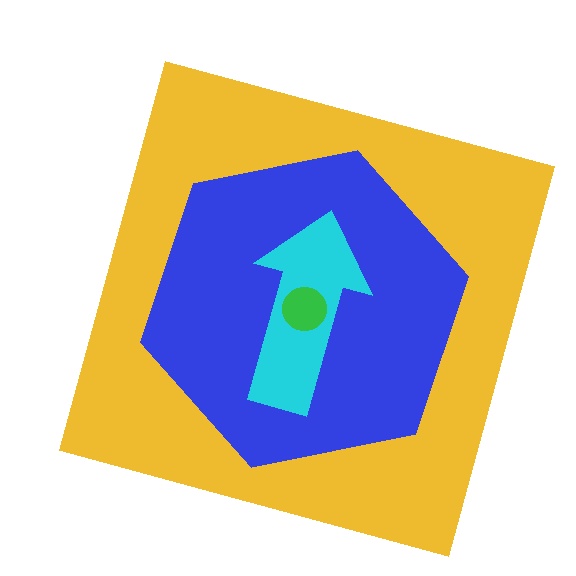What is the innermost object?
The green circle.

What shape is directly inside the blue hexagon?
The cyan arrow.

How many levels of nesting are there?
4.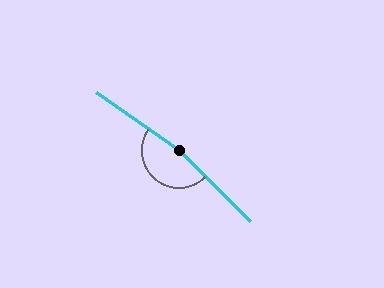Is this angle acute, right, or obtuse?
It is obtuse.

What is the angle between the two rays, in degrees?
Approximately 170 degrees.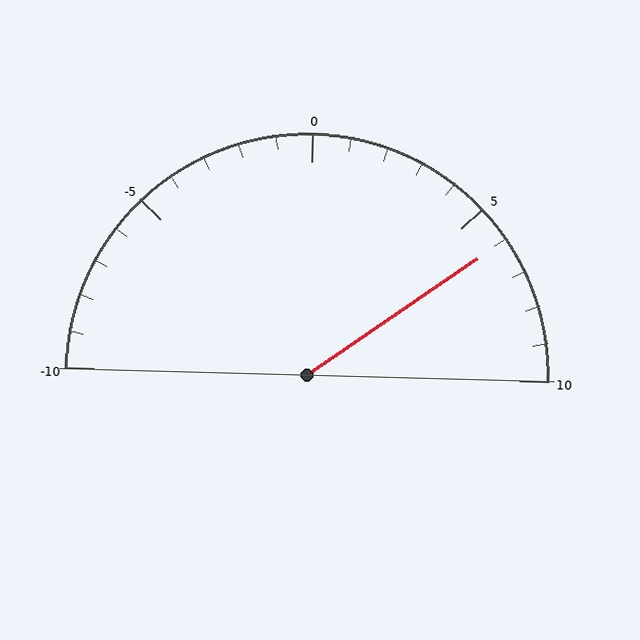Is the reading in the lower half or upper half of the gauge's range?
The reading is in the upper half of the range (-10 to 10).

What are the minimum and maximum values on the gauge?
The gauge ranges from -10 to 10.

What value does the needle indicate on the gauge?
The needle indicates approximately 6.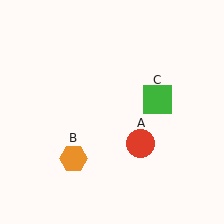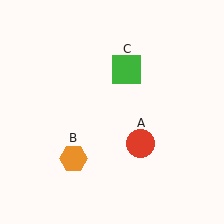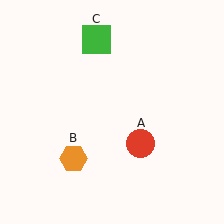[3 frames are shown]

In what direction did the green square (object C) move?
The green square (object C) moved up and to the left.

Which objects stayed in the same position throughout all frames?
Red circle (object A) and orange hexagon (object B) remained stationary.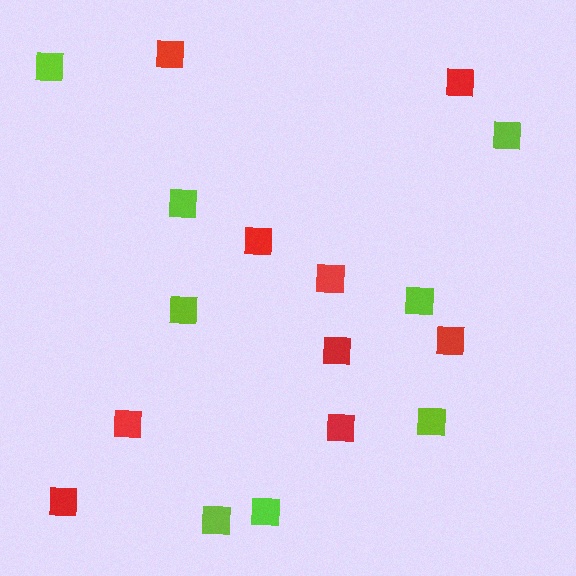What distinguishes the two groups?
There are 2 groups: one group of red squares (9) and one group of lime squares (8).